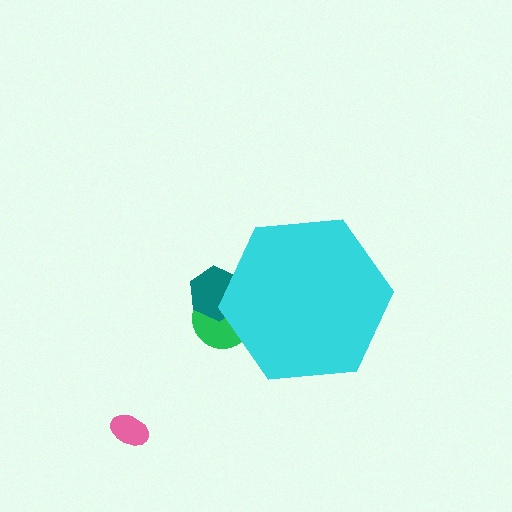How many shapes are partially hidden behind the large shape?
2 shapes are partially hidden.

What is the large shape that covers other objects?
A cyan hexagon.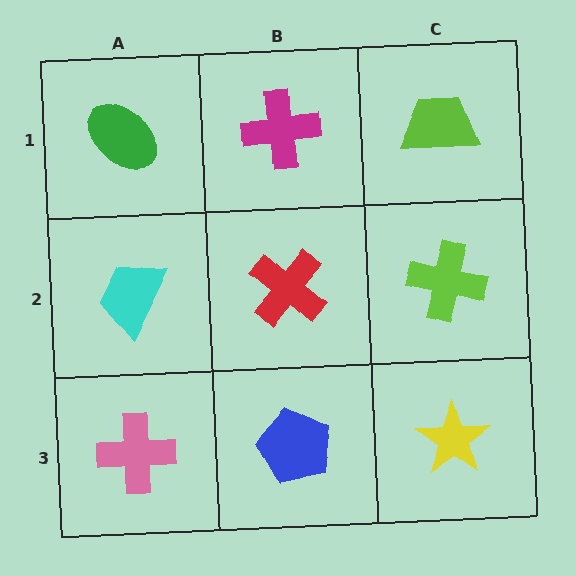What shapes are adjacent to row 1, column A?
A cyan trapezoid (row 2, column A), a magenta cross (row 1, column B).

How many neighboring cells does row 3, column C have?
2.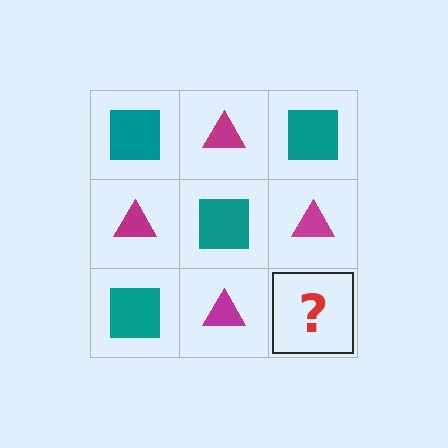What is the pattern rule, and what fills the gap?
The rule is that it alternates teal square and magenta triangle in a checkerboard pattern. The gap should be filled with a teal square.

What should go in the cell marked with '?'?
The missing cell should contain a teal square.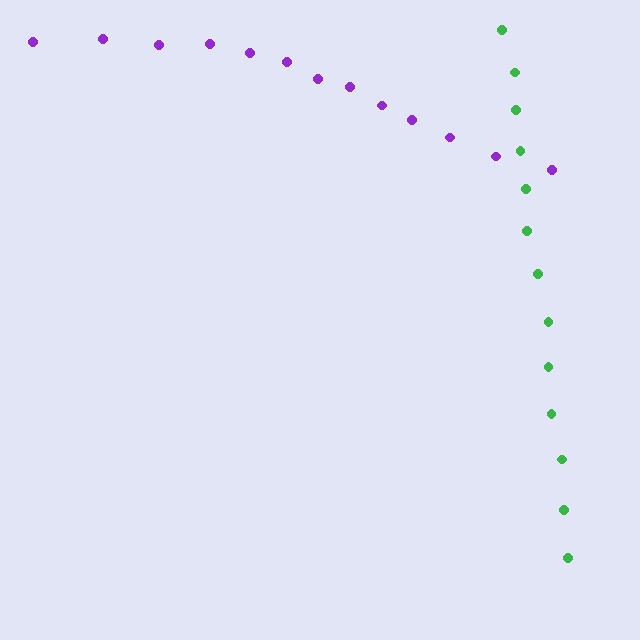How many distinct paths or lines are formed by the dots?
There are 2 distinct paths.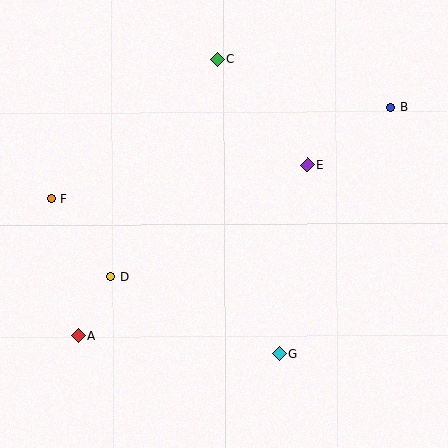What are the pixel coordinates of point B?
Point B is at (391, 107).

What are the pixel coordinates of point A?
Point A is at (78, 336).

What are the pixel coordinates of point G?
Point G is at (279, 354).